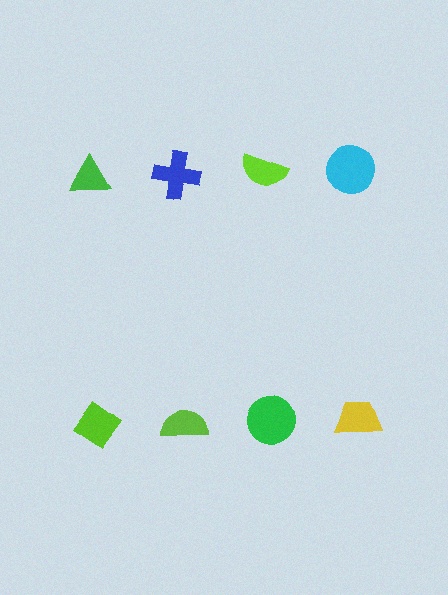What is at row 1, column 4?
A cyan circle.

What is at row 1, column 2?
A blue cross.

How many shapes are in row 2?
4 shapes.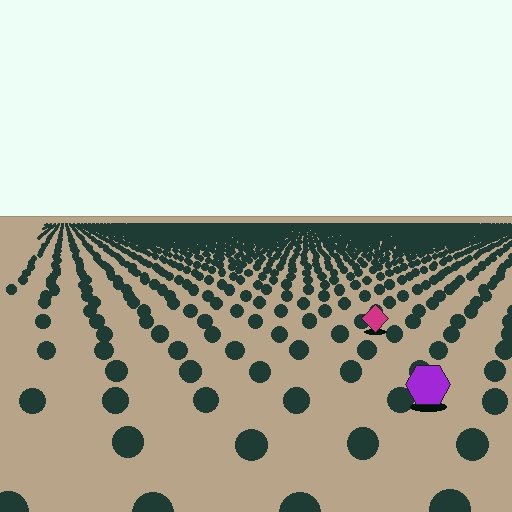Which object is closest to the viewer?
The purple hexagon is closest. The texture marks near it are larger and more spread out.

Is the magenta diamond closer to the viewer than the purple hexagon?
No. The purple hexagon is closer — you can tell from the texture gradient: the ground texture is coarser near it.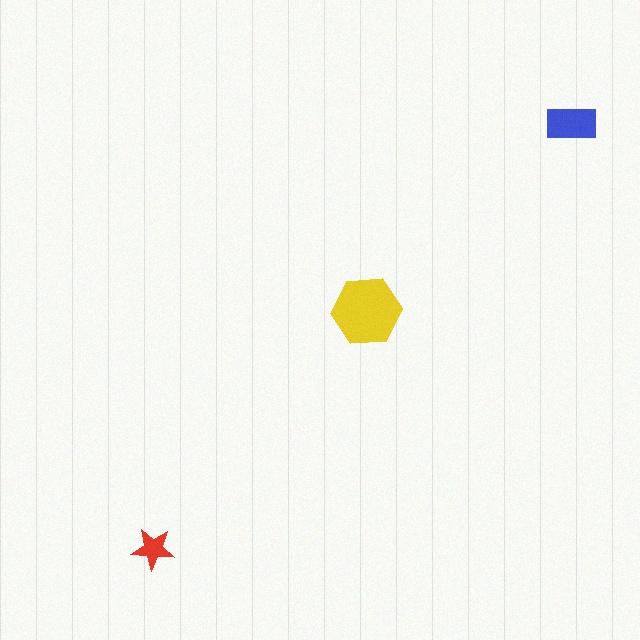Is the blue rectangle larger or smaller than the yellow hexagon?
Smaller.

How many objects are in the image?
There are 3 objects in the image.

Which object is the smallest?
The red star.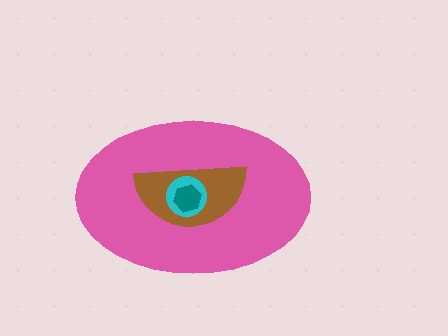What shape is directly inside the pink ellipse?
The brown semicircle.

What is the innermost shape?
The teal hexagon.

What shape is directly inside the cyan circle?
The teal hexagon.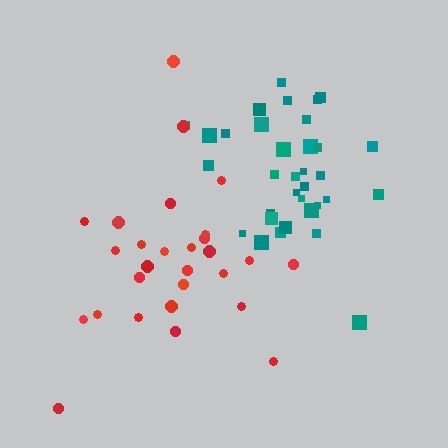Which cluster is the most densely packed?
Teal.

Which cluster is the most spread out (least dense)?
Red.